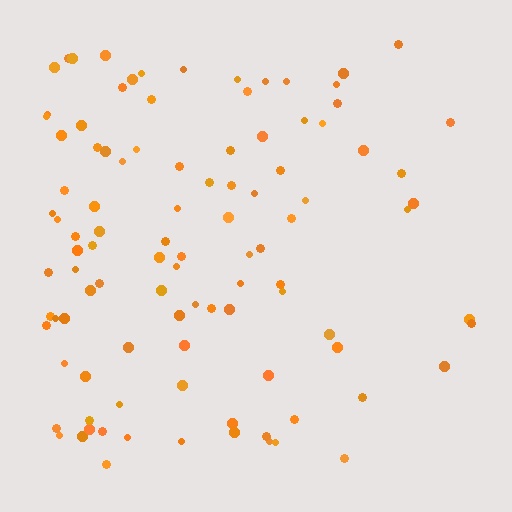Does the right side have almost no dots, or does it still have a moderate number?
Still a moderate number, just noticeably fewer than the left.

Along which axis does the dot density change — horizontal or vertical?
Horizontal.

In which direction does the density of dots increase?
From right to left, with the left side densest.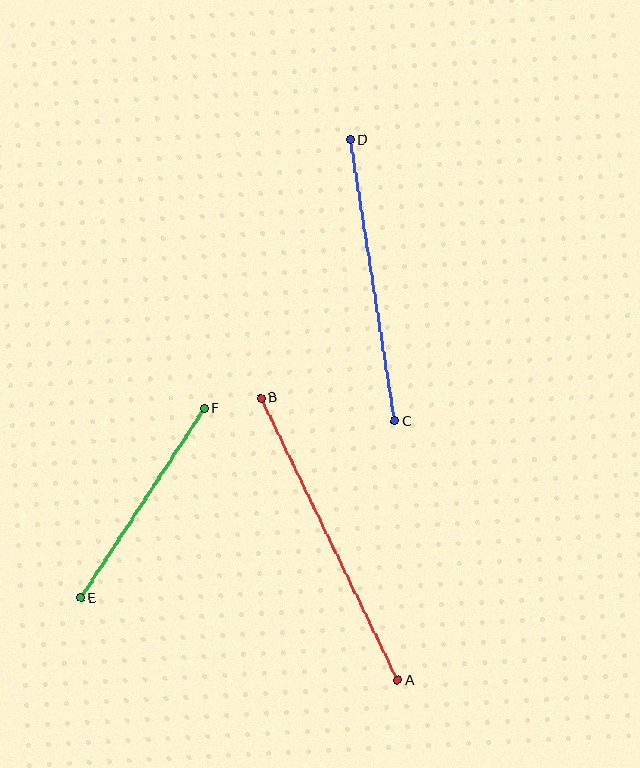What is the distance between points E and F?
The distance is approximately 226 pixels.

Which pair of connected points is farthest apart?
Points A and B are farthest apart.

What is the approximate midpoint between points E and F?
The midpoint is at approximately (142, 503) pixels.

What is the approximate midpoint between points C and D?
The midpoint is at approximately (372, 281) pixels.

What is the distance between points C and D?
The distance is approximately 285 pixels.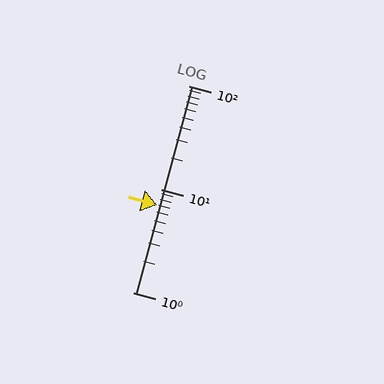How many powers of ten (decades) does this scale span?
The scale spans 2 decades, from 1 to 100.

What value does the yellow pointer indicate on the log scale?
The pointer indicates approximately 7.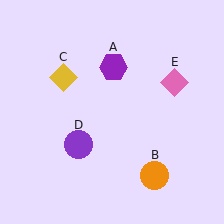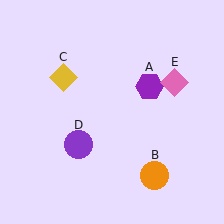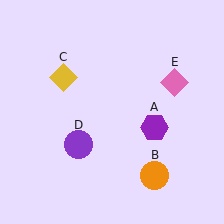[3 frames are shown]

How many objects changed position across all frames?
1 object changed position: purple hexagon (object A).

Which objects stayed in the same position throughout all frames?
Orange circle (object B) and yellow diamond (object C) and purple circle (object D) and pink diamond (object E) remained stationary.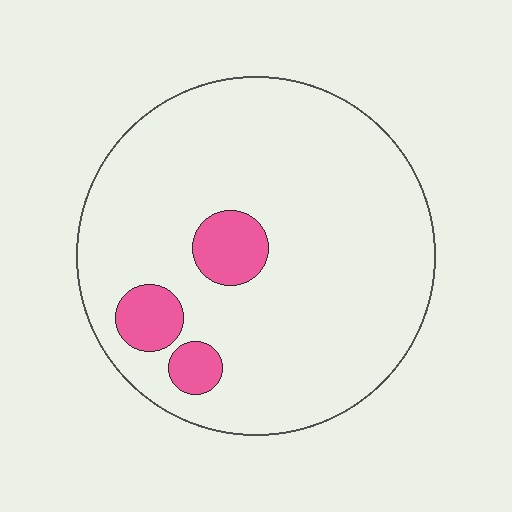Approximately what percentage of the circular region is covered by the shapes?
Approximately 10%.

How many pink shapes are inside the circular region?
3.